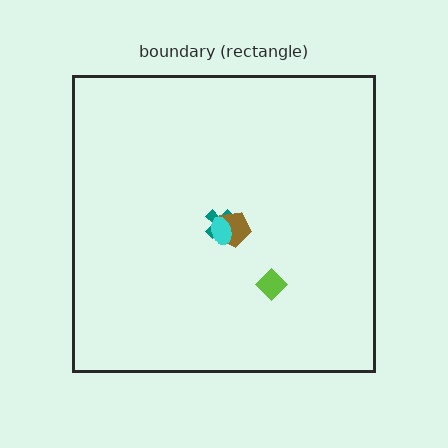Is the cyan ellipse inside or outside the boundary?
Inside.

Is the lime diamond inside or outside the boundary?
Inside.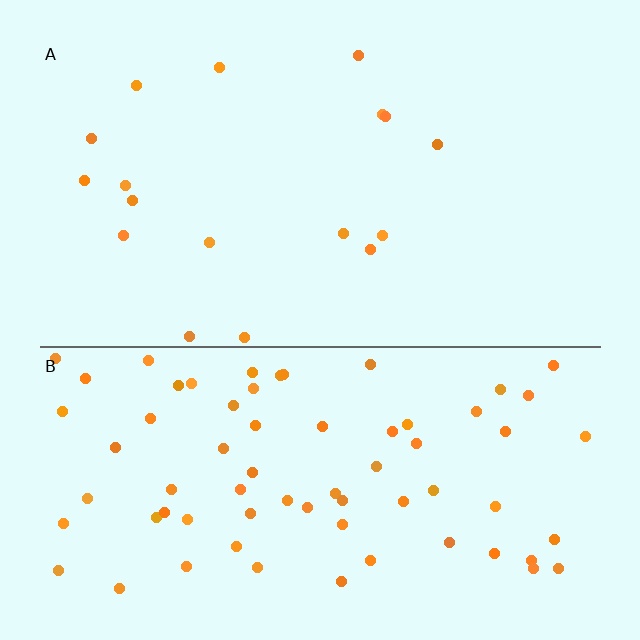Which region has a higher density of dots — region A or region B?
B (the bottom).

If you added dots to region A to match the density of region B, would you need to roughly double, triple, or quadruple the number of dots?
Approximately quadruple.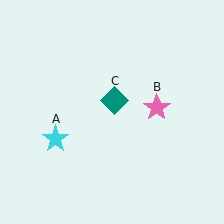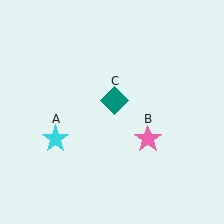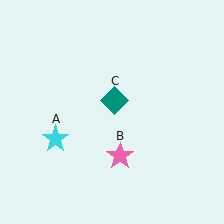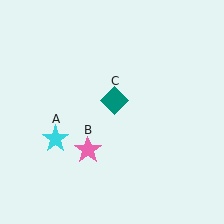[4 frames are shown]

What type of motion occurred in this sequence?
The pink star (object B) rotated clockwise around the center of the scene.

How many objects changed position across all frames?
1 object changed position: pink star (object B).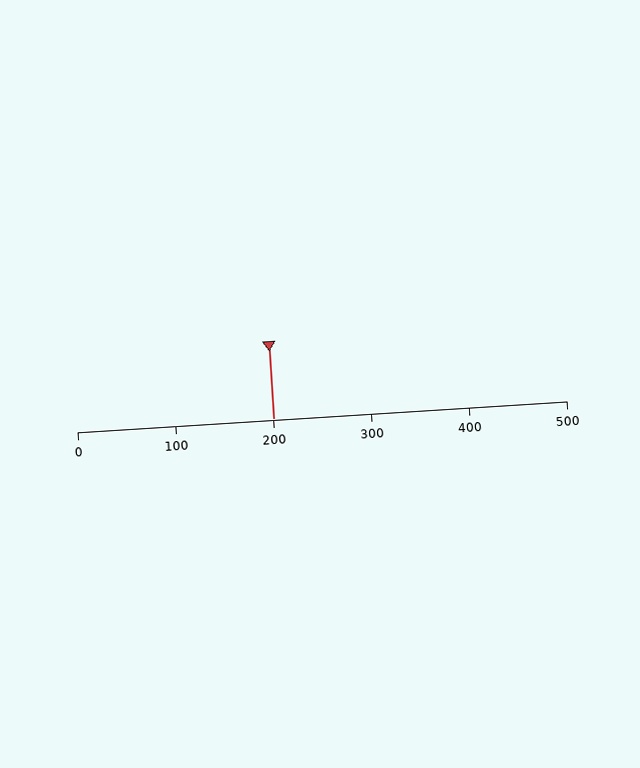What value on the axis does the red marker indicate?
The marker indicates approximately 200.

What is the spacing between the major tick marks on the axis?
The major ticks are spaced 100 apart.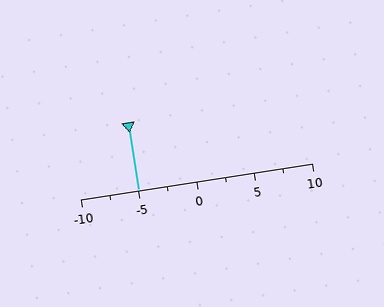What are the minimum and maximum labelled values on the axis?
The axis runs from -10 to 10.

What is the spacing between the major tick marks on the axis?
The major ticks are spaced 5 apart.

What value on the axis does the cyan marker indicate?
The marker indicates approximately -5.